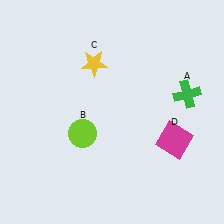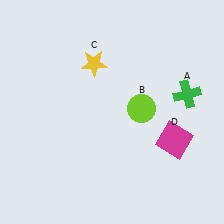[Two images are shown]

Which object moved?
The lime circle (B) moved right.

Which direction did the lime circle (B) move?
The lime circle (B) moved right.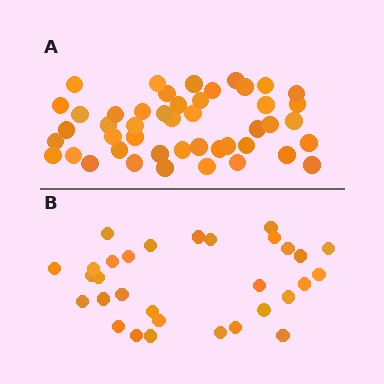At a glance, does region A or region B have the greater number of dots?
Region A (the top region) has more dots.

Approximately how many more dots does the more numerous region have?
Region A has approximately 15 more dots than region B.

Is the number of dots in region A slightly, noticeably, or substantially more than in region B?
Region A has substantially more. The ratio is roughly 1.5 to 1.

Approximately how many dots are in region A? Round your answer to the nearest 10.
About 50 dots. (The exact count is 46, which rounds to 50.)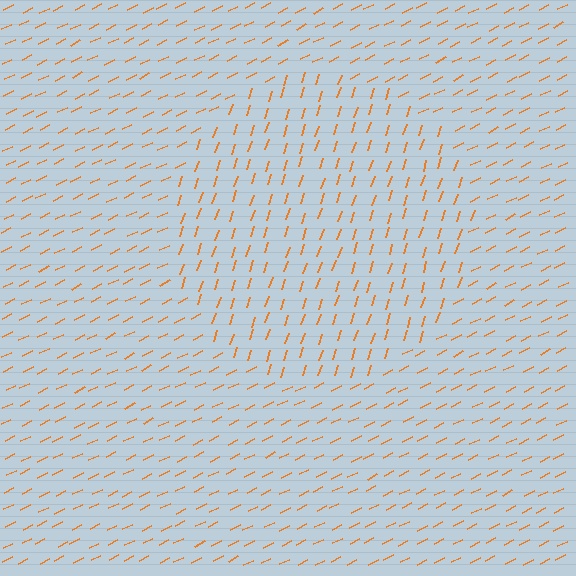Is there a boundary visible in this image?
Yes, there is a texture boundary formed by a change in line orientation.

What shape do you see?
I see a circle.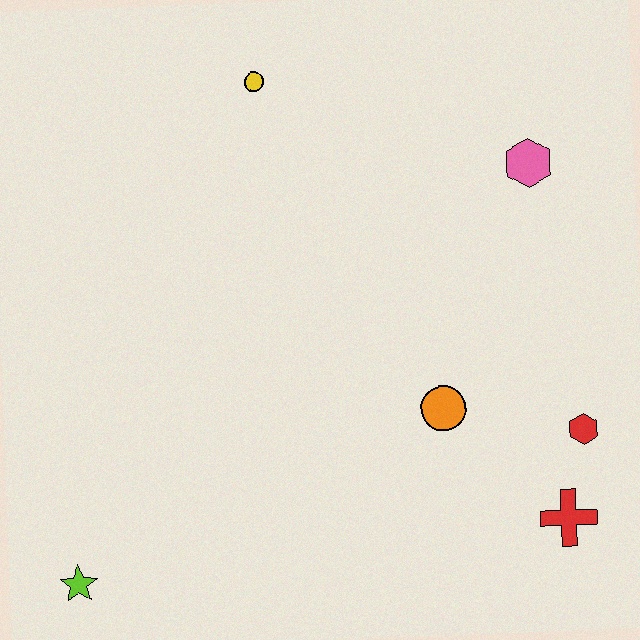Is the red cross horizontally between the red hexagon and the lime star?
Yes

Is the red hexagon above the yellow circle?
No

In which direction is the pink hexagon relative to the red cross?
The pink hexagon is above the red cross.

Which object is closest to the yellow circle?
The pink hexagon is closest to the yellow circle.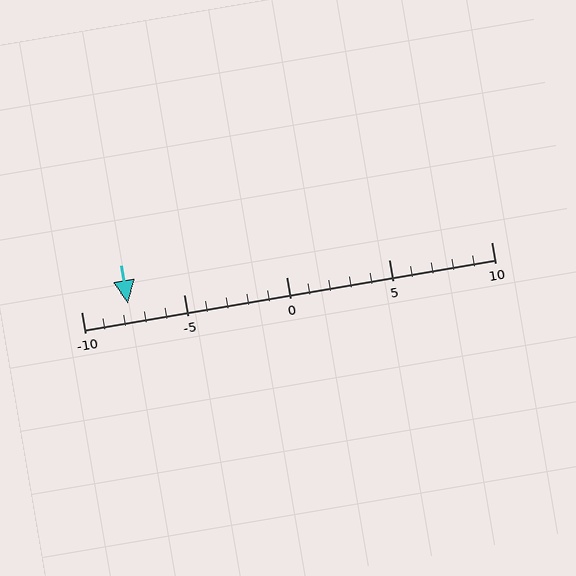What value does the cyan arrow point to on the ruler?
The cyan arrow points to approximately -8.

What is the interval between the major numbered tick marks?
The major tick marks are spaced 5 units apart.